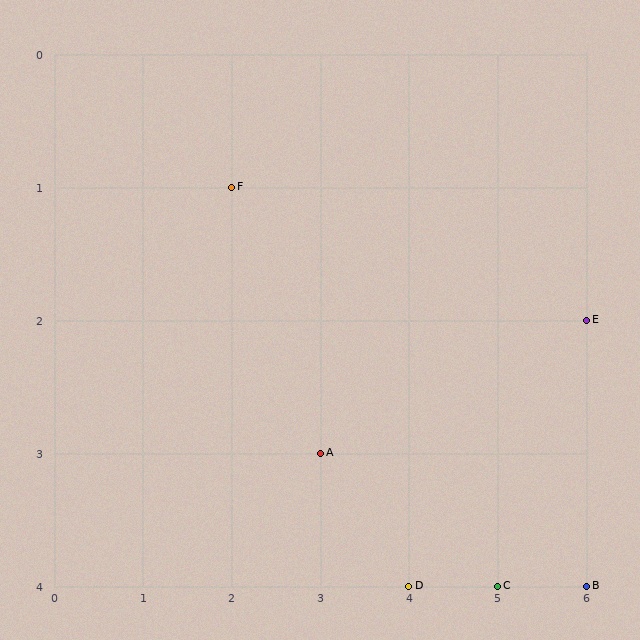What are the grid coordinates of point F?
Point F is at grid coordinates (2, 1).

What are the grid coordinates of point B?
Point B is at grid coordinates (6, 4).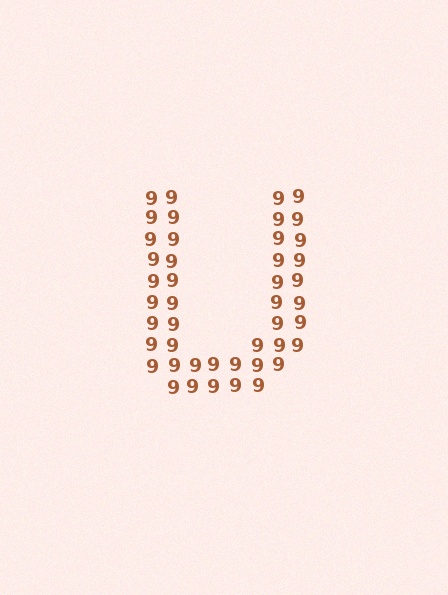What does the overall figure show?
The overall figure shows the letter U.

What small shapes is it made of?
It is made of small digit 9's.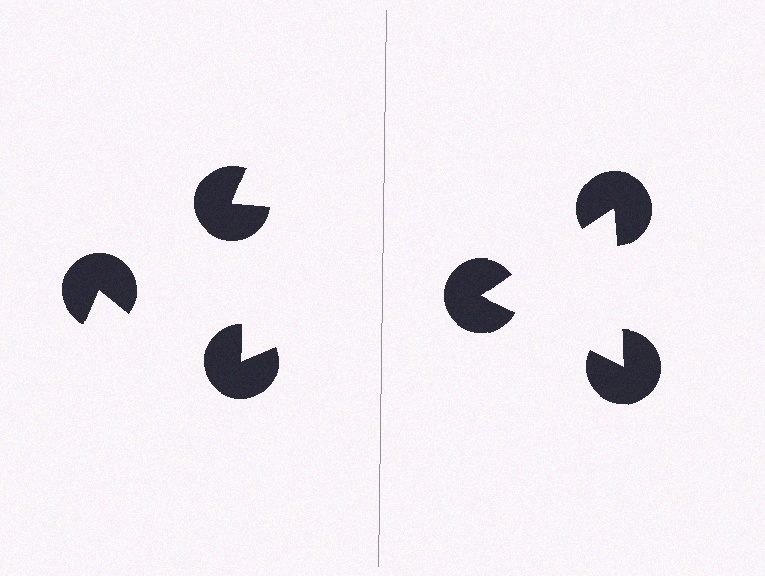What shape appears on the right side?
An illusory triangle.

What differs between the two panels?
The pac-man discs are positioned identically on both sides; only the wedge orientations differ. On the right they align to a triangle; on the left they are misaligned.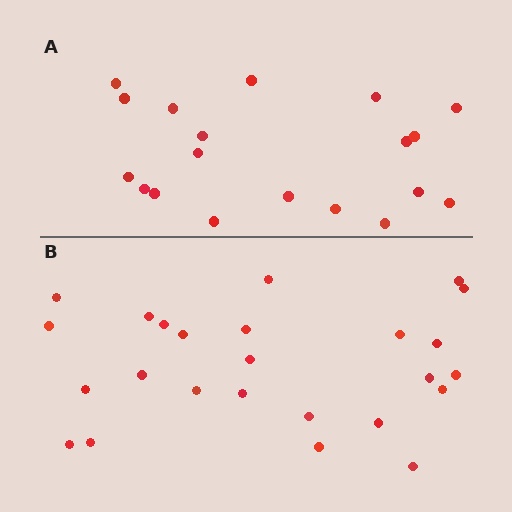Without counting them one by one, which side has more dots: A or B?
Region B (the bottom region) has more dots.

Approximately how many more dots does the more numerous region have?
Region B has about 6 more dots than region A.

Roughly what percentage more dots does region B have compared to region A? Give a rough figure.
About 30% more.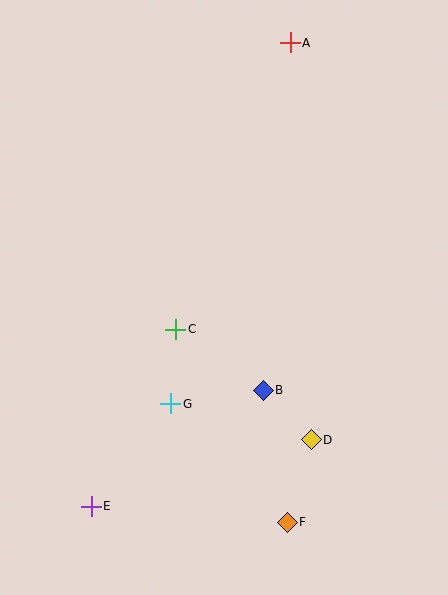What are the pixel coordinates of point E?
Point E is at (91, 506).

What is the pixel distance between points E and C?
The distance between E and C is 196 pixels.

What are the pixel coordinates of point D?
Point D is at (311, 440).